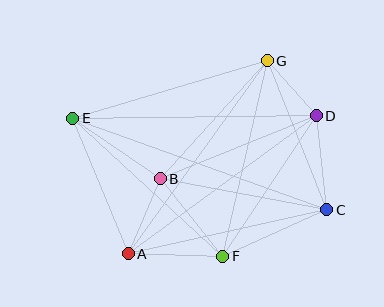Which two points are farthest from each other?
Points C and E are farthest from each other.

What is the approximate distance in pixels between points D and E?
The distance between D and E is approximately 244 pixels.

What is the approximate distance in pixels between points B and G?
The distance between B and G is approximately 159 pixels.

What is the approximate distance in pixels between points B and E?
The distance between B and E is approximately 107 pixels.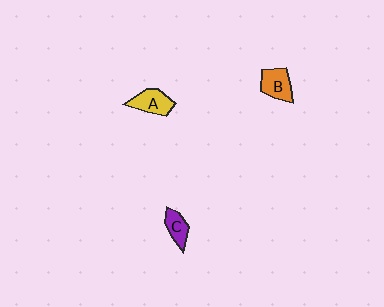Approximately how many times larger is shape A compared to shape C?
Approximately 1.4 times.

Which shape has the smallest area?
Shape C (purple).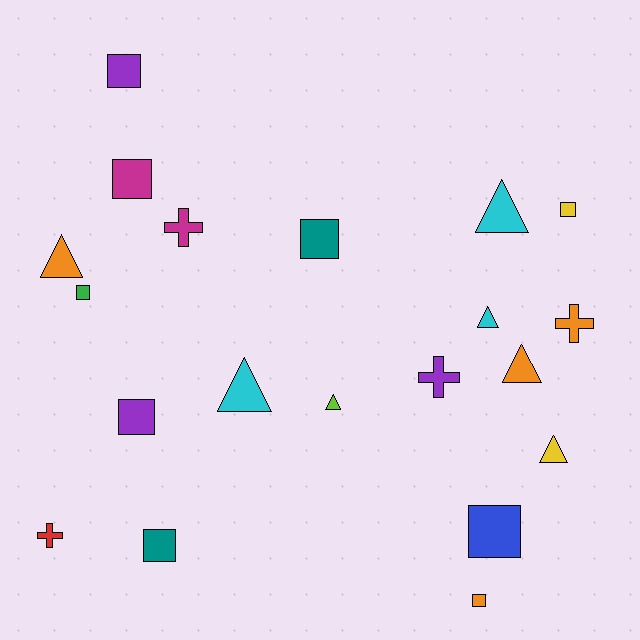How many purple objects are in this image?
There are 3 purple objects.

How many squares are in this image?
There are 9 squares.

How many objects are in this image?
There are 20 objects.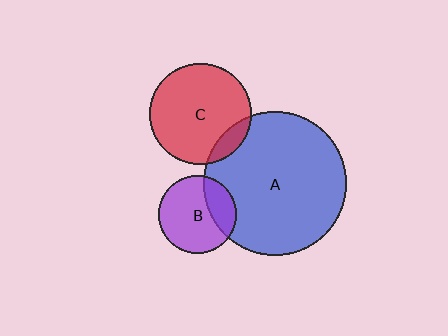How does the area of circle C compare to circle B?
Approximately 1.7 times.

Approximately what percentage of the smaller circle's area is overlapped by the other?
Approximately 25%.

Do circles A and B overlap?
Yes.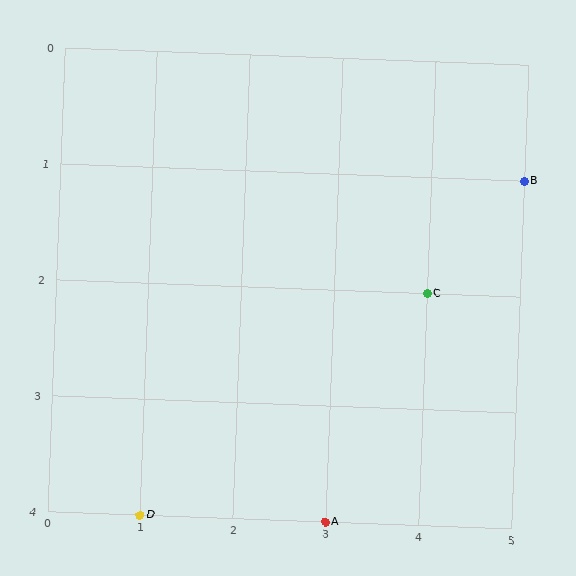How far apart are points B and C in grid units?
Points B and C are 1 column and 1 row apart (about 1.4 grid units diagonally).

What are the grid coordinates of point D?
Point D is at grid coordinates (1, 4).